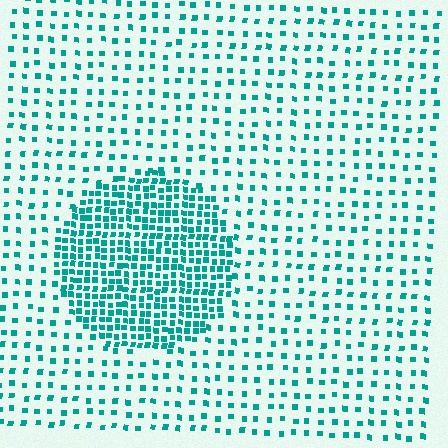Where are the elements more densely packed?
The elements are more densely packed inside the circle boundary.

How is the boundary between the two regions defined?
The boundary is defined by a change in element density (approximately 2.7x ratio). All elements are the same color, size, and shape.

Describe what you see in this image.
The image contains small teal elements arranged at two different densities. A circle-shaped region is visible where the elements are more densely packed than the surrounding area.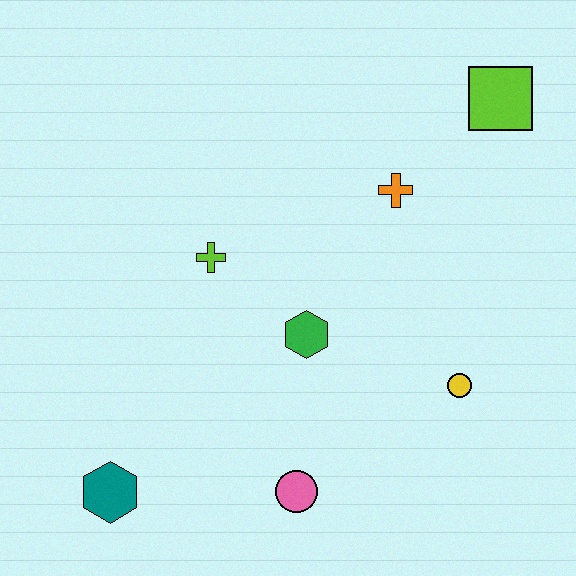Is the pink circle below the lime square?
Yes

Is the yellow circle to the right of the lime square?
No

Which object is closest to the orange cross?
The lime square is closest to the orange cross.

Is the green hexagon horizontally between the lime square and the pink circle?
Yes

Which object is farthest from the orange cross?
The teal hexagon is farthest from the orange cross.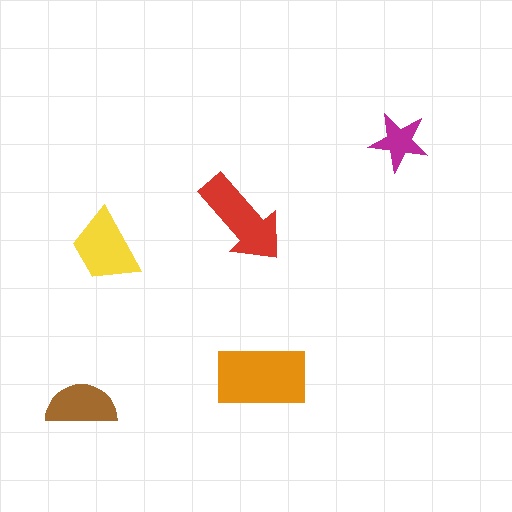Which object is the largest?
The orange rectangle.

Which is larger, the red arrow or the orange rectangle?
The orange rectangle.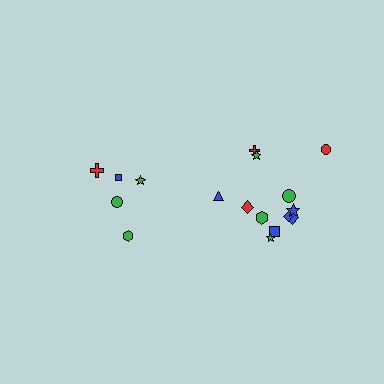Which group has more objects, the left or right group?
The right group.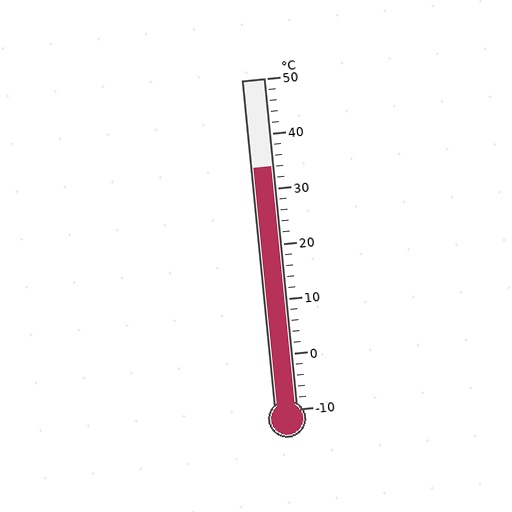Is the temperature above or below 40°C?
The temperature is below 40°C.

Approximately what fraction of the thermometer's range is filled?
The thermometer is filled to approximately 75% of its range.